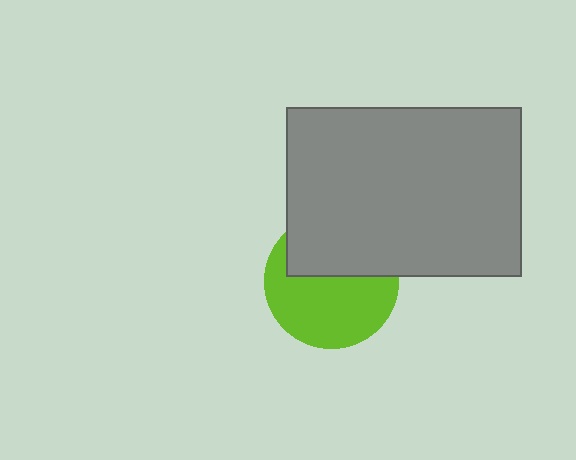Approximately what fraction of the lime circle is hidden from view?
Roughly 42% of the lime circle is hidden behind the gray rectangle.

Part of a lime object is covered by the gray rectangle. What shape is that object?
It is a circle.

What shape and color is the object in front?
The object in front is a gray rectangle.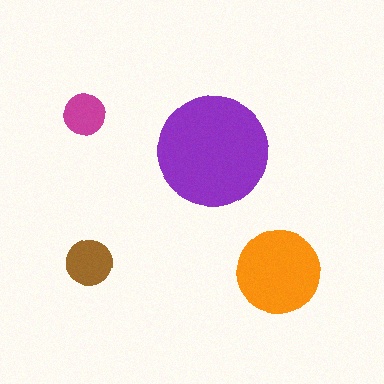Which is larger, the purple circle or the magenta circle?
The purple one.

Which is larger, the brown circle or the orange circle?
The orange one.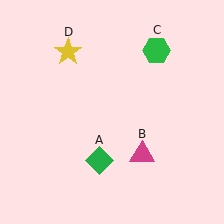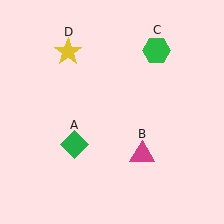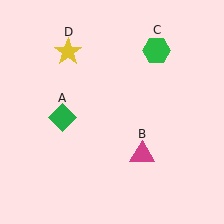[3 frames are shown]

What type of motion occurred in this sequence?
The green diamond (object A) rotated clockwise around the center of the scene.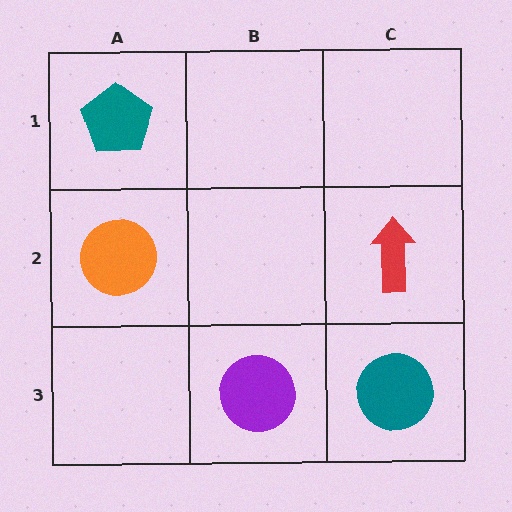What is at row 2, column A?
An orange circle.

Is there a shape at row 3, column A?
No, that cell is empty.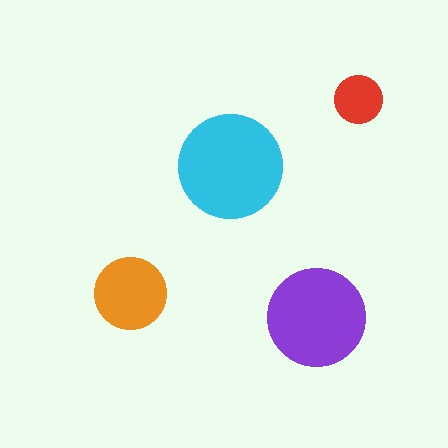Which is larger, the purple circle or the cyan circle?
The cyan one.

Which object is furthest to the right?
The red circle is rightmost.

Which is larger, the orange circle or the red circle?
The orange one.